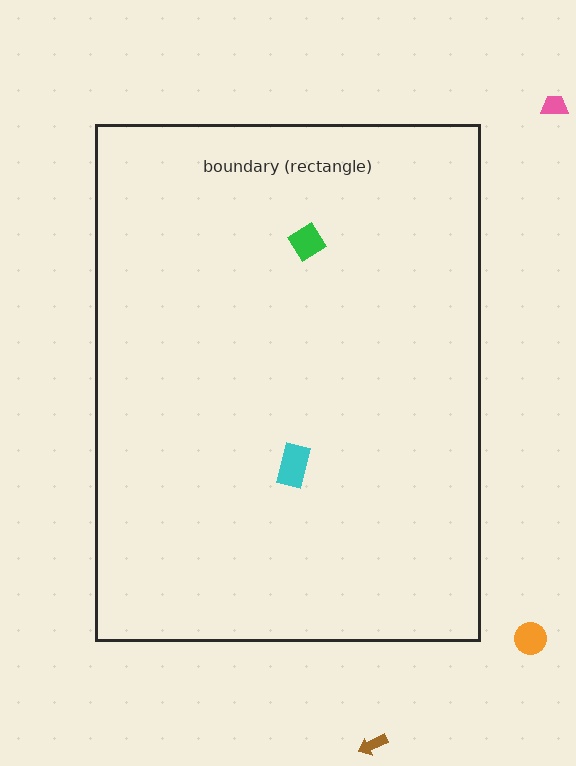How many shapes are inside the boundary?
2 inside, 3 outside.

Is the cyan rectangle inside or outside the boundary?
Inside.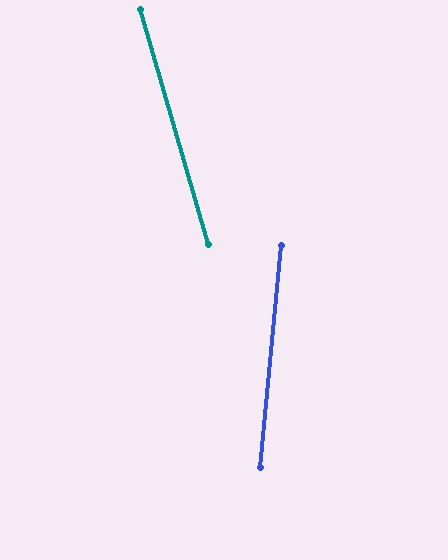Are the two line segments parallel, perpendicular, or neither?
Neither parallel nor perpendicular — they differ by about 22°.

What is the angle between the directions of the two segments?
Approximately 22 degrees.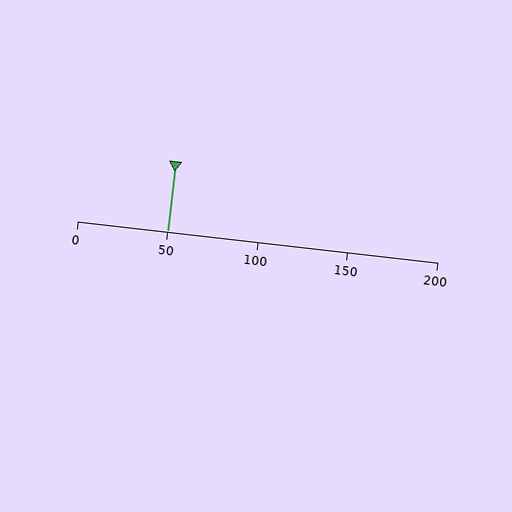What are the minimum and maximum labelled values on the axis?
The axis runs from 0 to 200.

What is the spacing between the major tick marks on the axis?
The major ticks are spaced 50 apart.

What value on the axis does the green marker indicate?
The marker indicates approximately 50.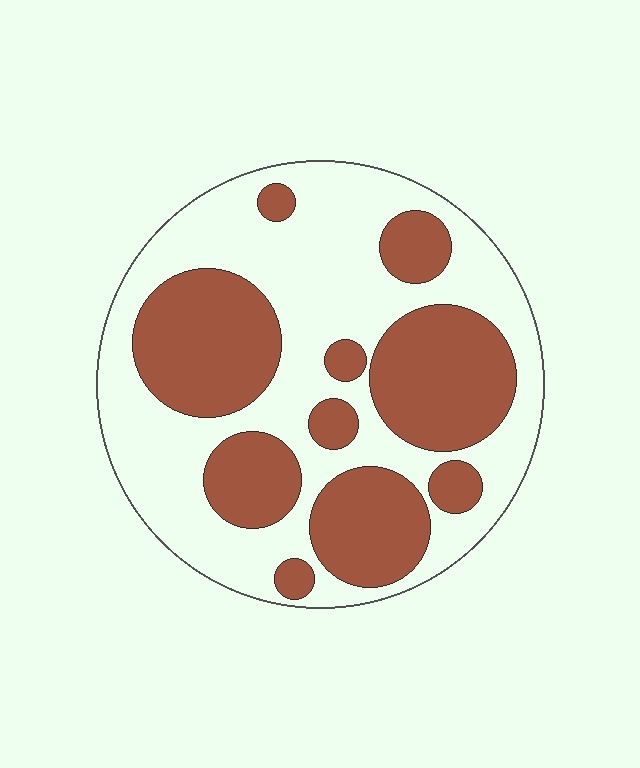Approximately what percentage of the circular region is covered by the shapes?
Approximately 40%.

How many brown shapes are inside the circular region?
10.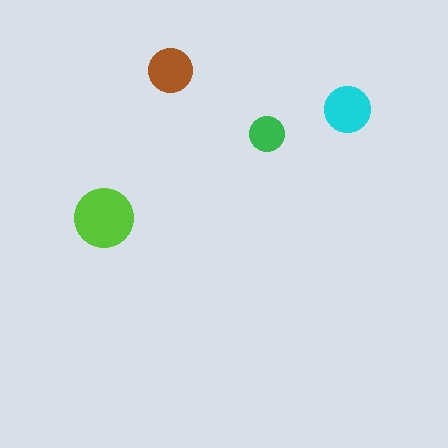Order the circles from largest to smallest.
the lime one, the cyan one, the brown one, the green one.